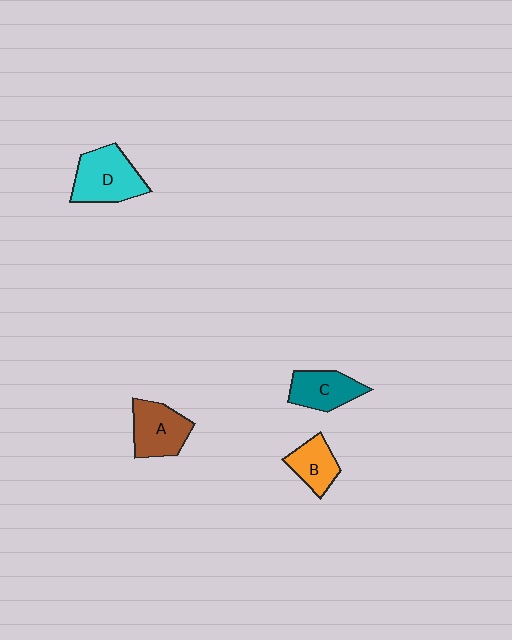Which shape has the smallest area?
Shape B (orange).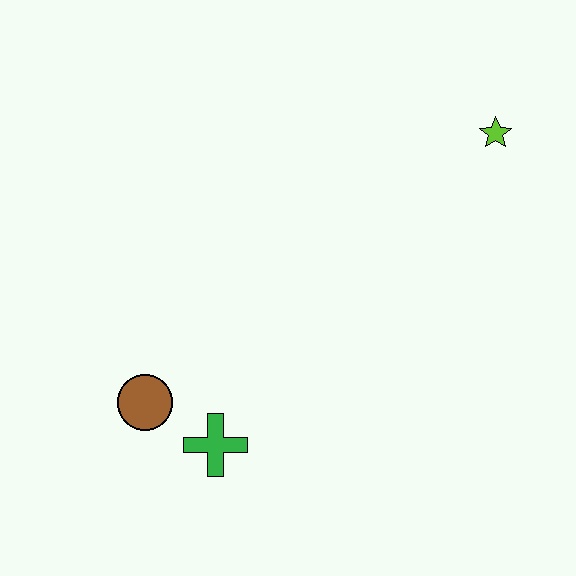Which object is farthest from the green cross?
The lime star is farthest from the green cross.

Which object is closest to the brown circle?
The green cross is closest to the brown circle.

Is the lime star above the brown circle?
Yes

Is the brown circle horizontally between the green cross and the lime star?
No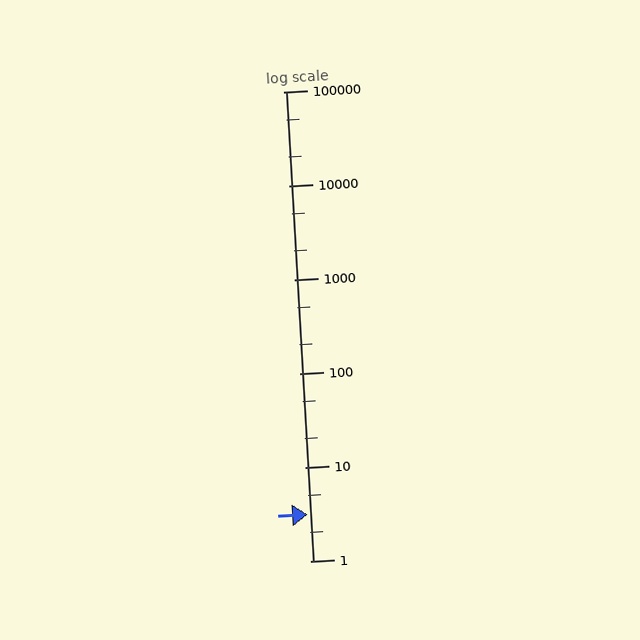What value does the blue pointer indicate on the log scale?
The pointer indicates approximately 3.1.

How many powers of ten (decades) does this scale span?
The scale spans 5 decades, from 1 to 100000.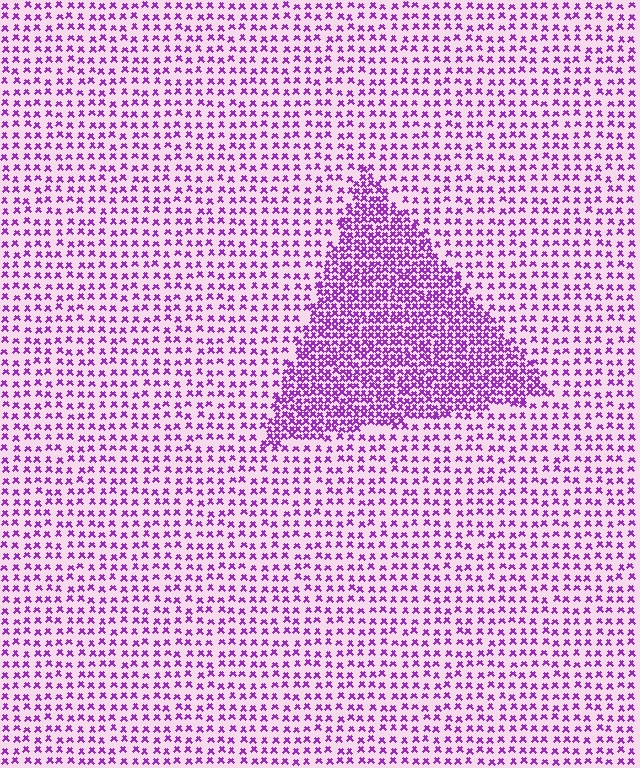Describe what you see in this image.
The image contains small purple elements arranged at two different densities. A triangle-shaped region is visible where the elements are more densely packed than the surrounding area.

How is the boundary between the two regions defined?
The boundary is defined by a change in element density (approximately 2.2x ratio). All elements are the same color, size, and shape.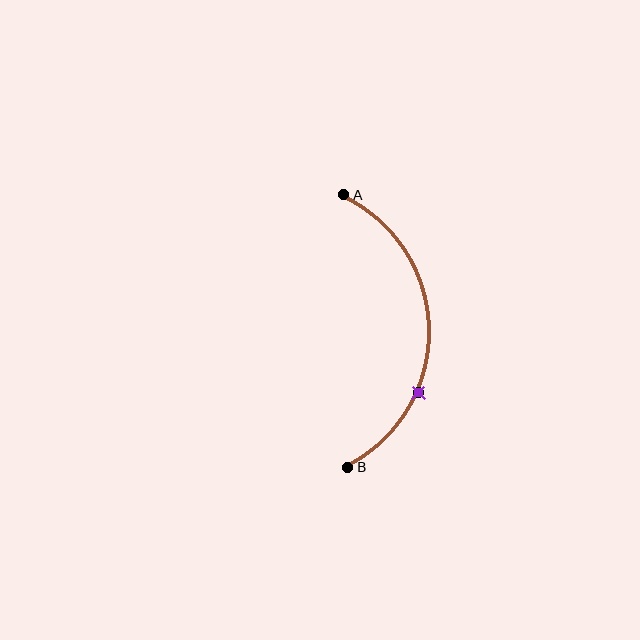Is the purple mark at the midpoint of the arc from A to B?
No. The purple mark lies on the arc but is closer to endpoint B. The arc midpoint would be at the point on the curve equidistant along the arc from both A and B.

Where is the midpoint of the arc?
The arc midpoint is the point on the curve farthest from the straight line joining A and B. It sits to the right of that line.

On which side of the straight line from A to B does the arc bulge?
The arc bulges to the right of the straight line connecting A and B.